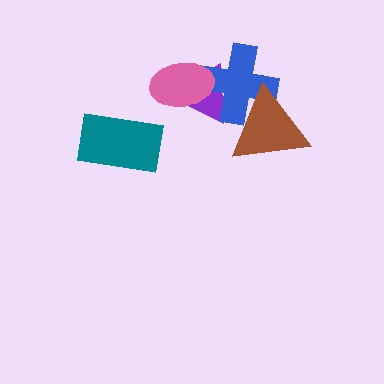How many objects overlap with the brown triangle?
2 objects overlap with the brown triangle.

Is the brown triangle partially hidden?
No, no other shape covers it.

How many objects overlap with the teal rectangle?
0 objects overlap with the teal rectangle.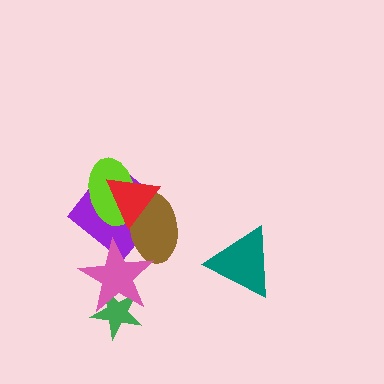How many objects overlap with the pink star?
3 objects overlap with the pink star.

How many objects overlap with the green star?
1 object overlaps with the green star.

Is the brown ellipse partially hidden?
Yes, it is partially covered by another shape.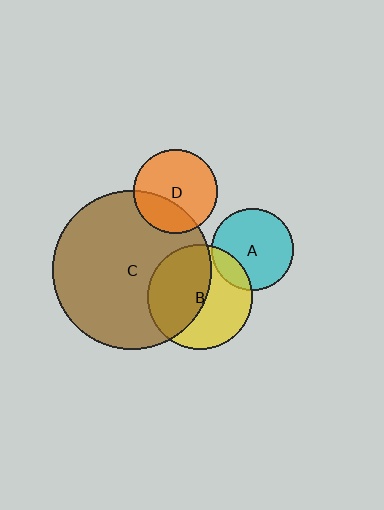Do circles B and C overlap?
Yes.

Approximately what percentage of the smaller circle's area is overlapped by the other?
Approximately 50%.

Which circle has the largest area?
Circle C (brown).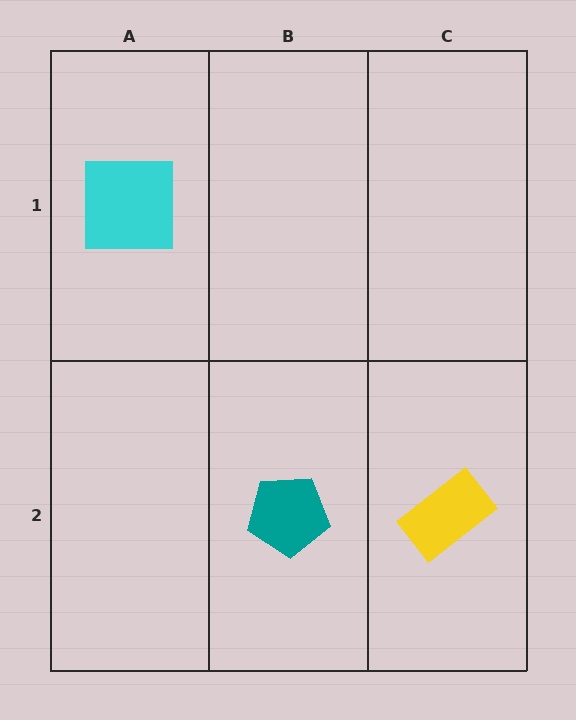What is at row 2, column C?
A yellow rectangle.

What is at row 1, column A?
A cyan square.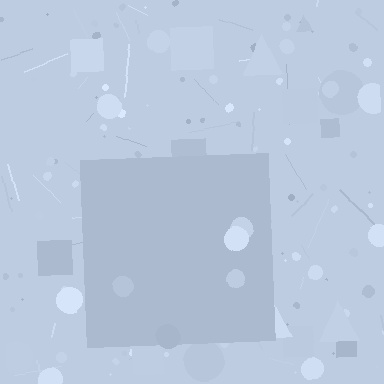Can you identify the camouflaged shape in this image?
The camouflaged shape is a square.